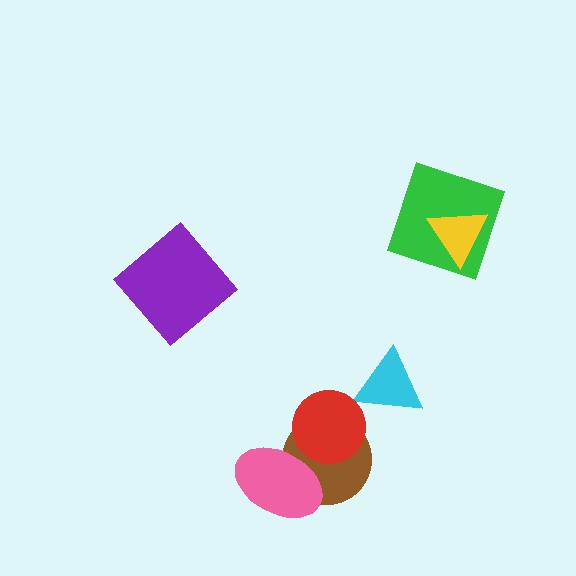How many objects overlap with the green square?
1 object overlaps with the green square.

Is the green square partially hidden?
Yes, it is partially covered by another shape.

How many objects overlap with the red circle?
2 objects overlap with the red circle.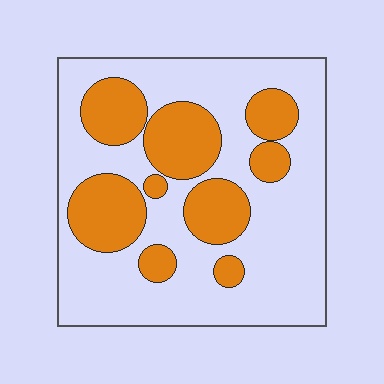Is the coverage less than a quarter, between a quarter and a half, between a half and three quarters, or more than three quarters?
Between a quarter and a half.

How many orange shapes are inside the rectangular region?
9.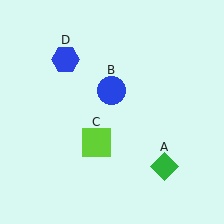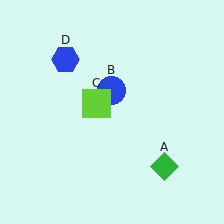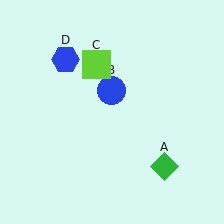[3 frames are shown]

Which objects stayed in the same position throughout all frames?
Green diamond (object A) and blue circle (object B) and blue hexagon (object D) remained stationary.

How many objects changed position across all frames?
1 object changed position: lime square (object C).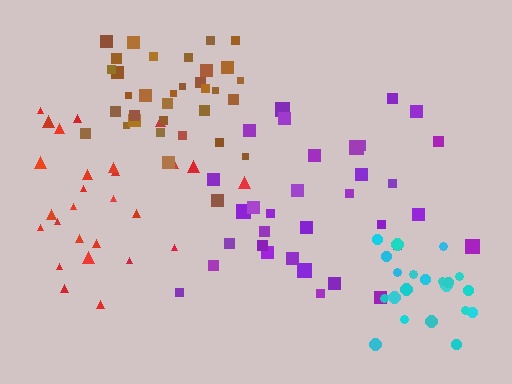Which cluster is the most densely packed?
Cyan.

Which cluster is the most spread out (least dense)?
Red.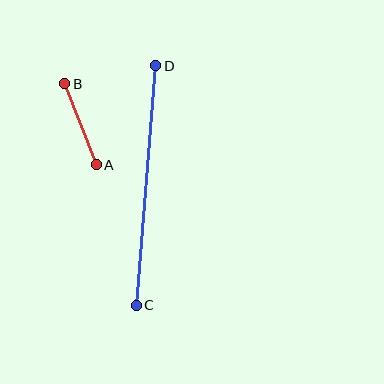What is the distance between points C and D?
The distance is approximately 240 pixels.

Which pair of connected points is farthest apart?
Points C and D are farthest apart.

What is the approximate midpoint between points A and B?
The midpoint is at approximately (81, 124) pixels.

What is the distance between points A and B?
The distance is approximately 87 pixels.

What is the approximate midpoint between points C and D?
The midpoint is at approximately (146, 185) pixels.